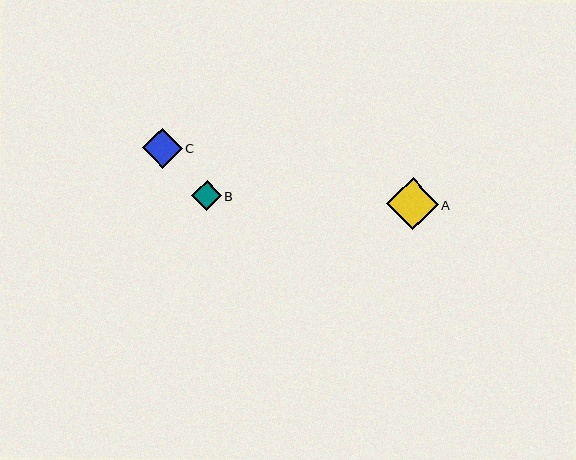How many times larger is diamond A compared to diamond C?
Diamond A is approximately 1.3 times the size of diamond C.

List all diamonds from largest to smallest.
From largest to smallest: A, C, B.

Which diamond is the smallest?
Diamond B is the smallest with a size of approximately 30 pixels.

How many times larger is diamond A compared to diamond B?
Diamond A is approximately 1.7 times the size of diamond B.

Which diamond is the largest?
Diamond A is the largest with a size of approximately 51 pixels.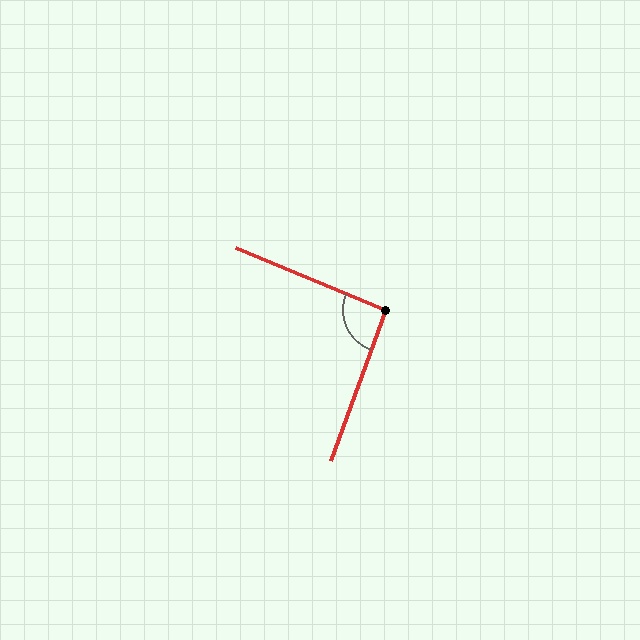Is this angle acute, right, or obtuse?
It is approximately a right angle.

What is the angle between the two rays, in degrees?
Approximately 93 degrees.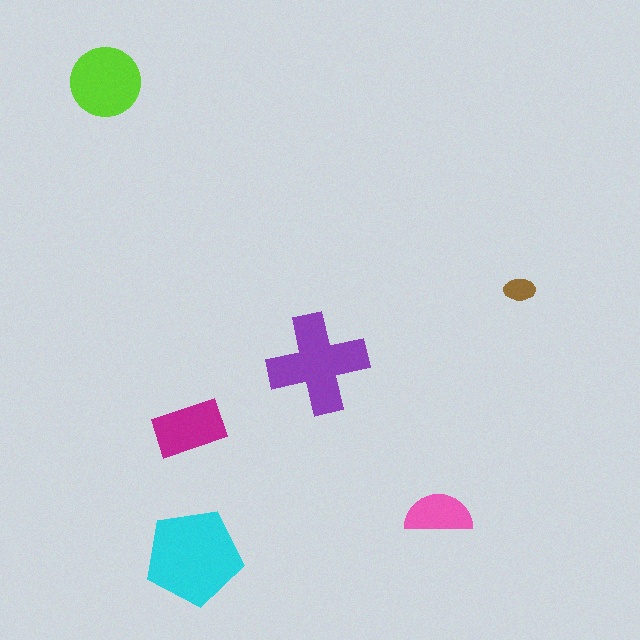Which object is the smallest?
The brown ellipse.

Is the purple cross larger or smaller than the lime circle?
Larger.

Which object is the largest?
The cyan pentagon.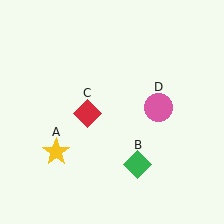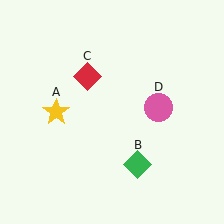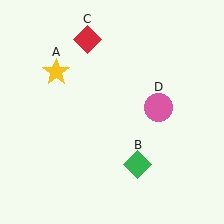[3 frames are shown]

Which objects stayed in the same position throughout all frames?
Green diamond (object B) and pink circle (object D) remained stationary.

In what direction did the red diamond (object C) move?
The red diamond (object C) moved up.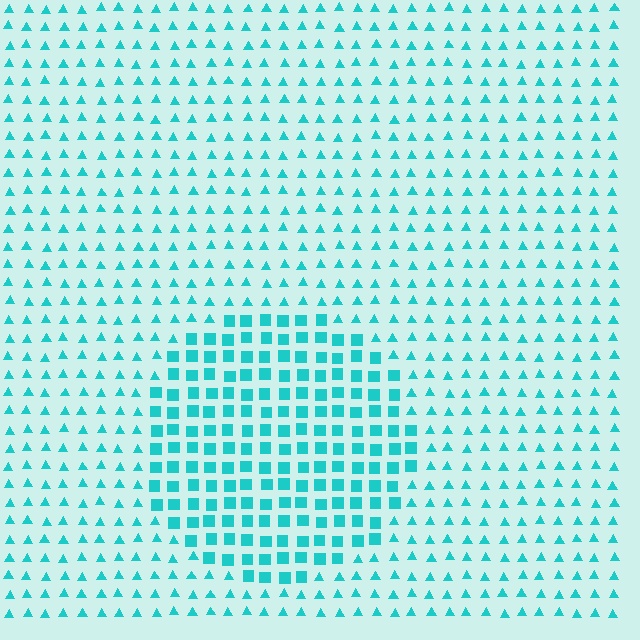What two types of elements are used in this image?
The image uses squares inside the circle region and triangles outside it.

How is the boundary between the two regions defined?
The boundary is defined by a change in element shape: squares inside vs. triangles outside. All elements share the same color and spacing.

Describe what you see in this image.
The image is filled with small cyan elements arranged in a uniform grid. A circle-shaped region contains squares, while the surrounding area contains triangles. The boundary is defined purely by the change in element shape.